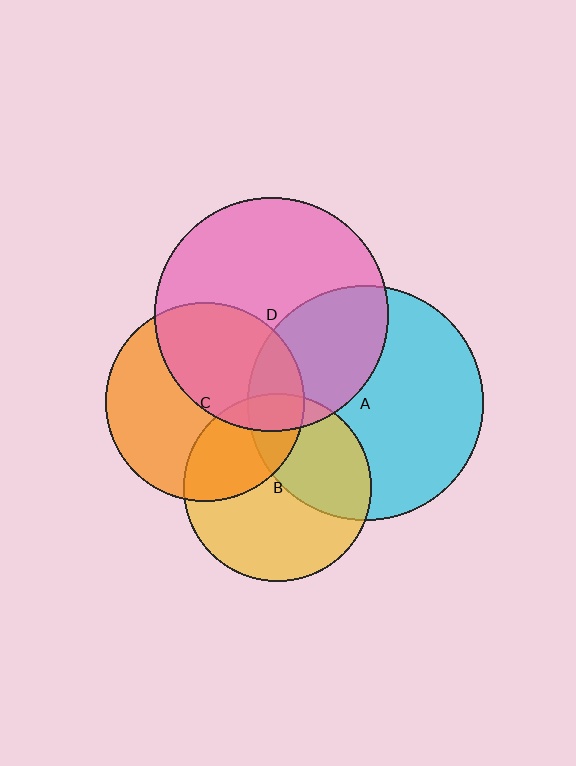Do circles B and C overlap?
Yes.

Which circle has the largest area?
Circle A (cyan).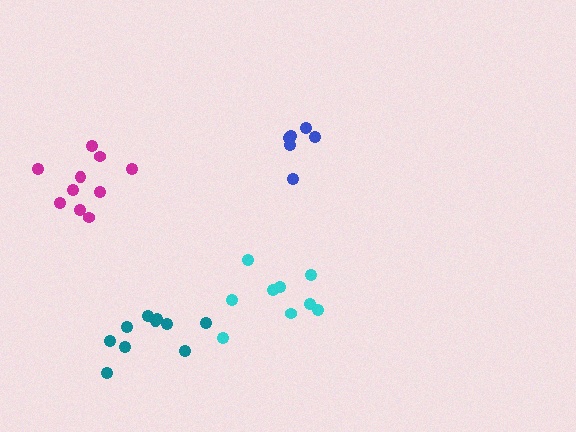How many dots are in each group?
Group 1: 10 dots, Group 2: 9 dots, Group 3: 6 dots, Group 4: 10 dots (35 total).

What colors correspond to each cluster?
The clusters are colored: teal, cyan, blue, magenta.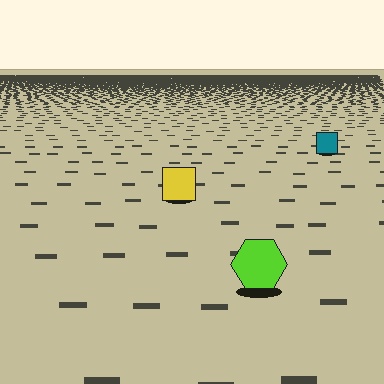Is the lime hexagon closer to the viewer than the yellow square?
Yes. The lime hexagon is closer — you can tell from the texture gradient: the ground texture is coarser near it.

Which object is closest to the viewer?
The lime hexagon is closest. The texture marks near it are larger and more spread out.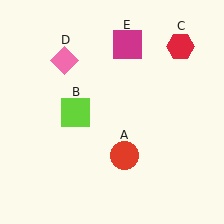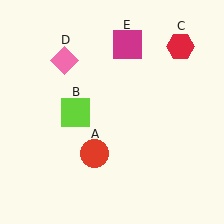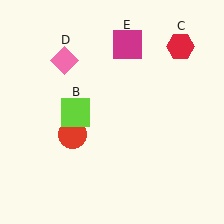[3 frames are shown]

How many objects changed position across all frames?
1 object changed position: red circle (object A).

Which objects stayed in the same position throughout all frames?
Lime square (object B) and red hexagon (object C) and pink diamond (object D) and magenta square (object E) remained stationary.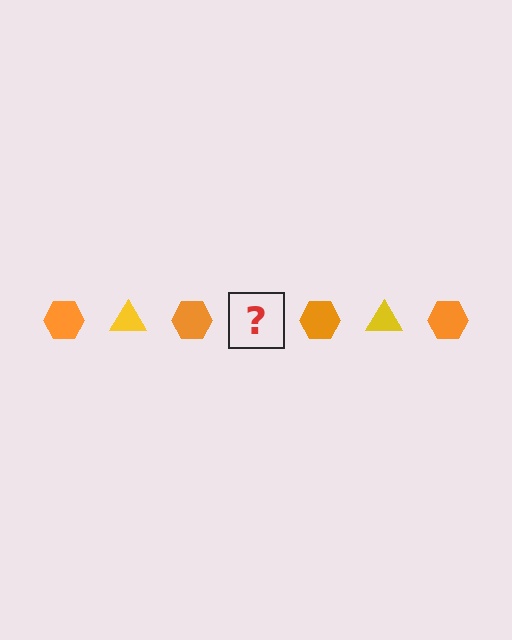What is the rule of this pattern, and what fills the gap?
The rule is that the pattern alternates between orange hexagon and yellow triangle. The gap should be filled with a yellow triangle.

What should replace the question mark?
The question mark should be replaced with a yellow triangle.